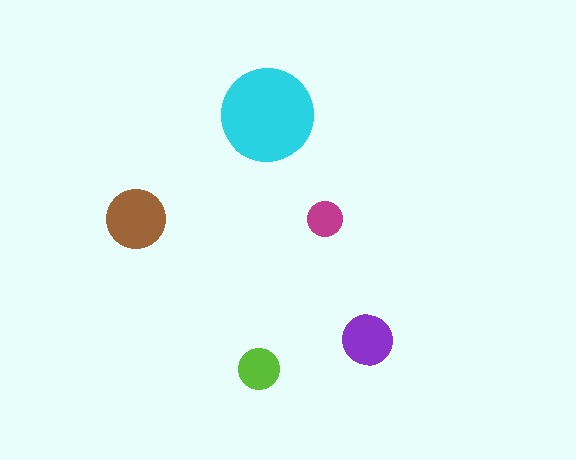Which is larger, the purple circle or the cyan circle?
The cyan one.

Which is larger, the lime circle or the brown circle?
The brown one.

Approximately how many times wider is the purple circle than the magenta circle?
About 1.5 times wider.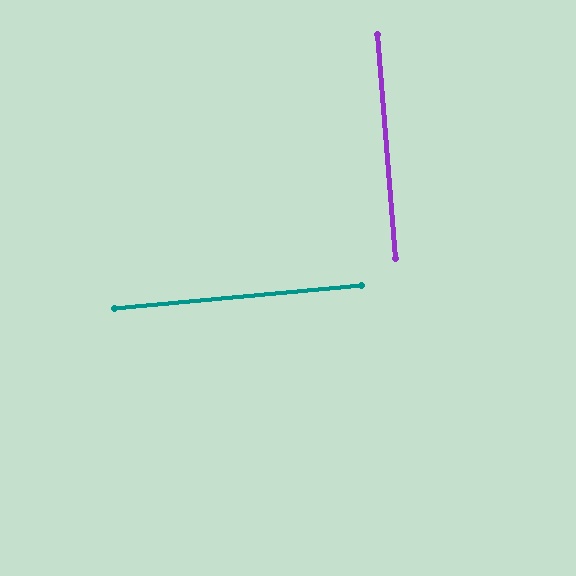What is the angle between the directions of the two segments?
Approximately 89 degrees.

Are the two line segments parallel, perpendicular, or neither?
Perpendicular — they meet at approximately 89°.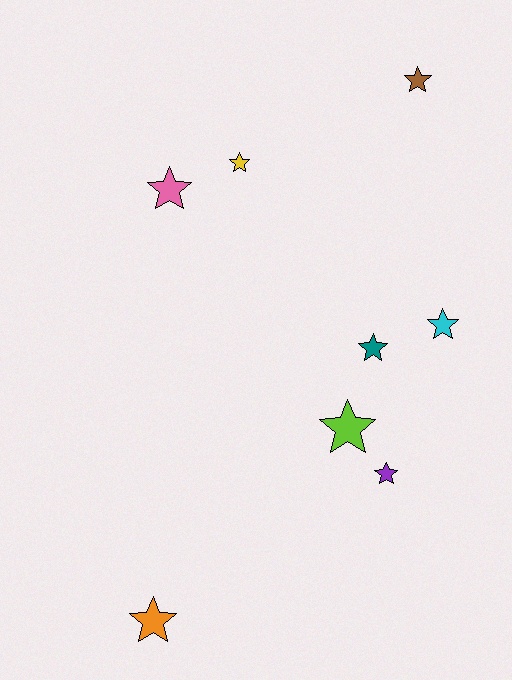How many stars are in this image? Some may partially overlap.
There are 8 stars.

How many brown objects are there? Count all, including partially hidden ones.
There is 1 brown object.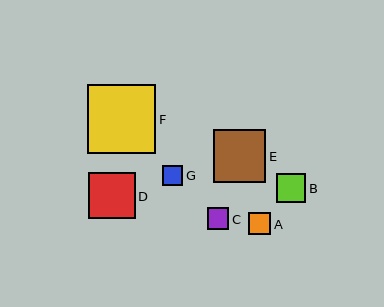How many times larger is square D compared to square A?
Square D is approximately 2.1 times the size of square A.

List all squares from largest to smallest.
From largest to smallest: F, E, D, B, A, C, G.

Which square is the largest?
Square F is the largest with a size of approximately 68 pixels.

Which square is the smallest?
Square G is the smallest with a size of approximately 20 pixels.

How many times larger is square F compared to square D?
Square F is approximately 1.5 times the size of square D.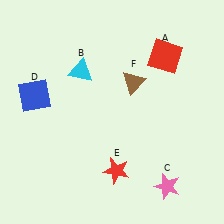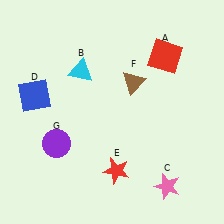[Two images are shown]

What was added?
A purple circle (G) was added in Image 2.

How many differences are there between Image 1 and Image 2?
There is 1 difference between the two images.